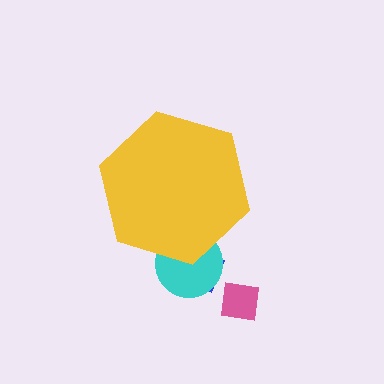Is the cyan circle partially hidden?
Yes, the cyan circle is partially hidden behind the yellow hexagon.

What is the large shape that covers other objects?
A yellow hexagon.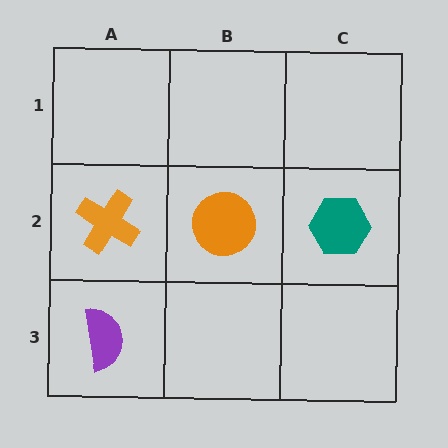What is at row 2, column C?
A teal hexagon.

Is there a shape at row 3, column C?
No, that cell is empty.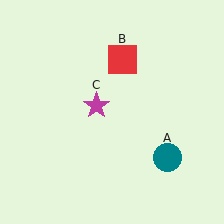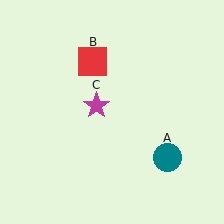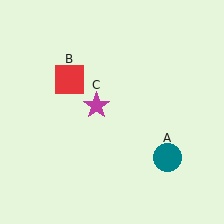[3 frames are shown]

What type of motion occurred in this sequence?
The red square (object B) rotated counterclockwise around the center of the scene.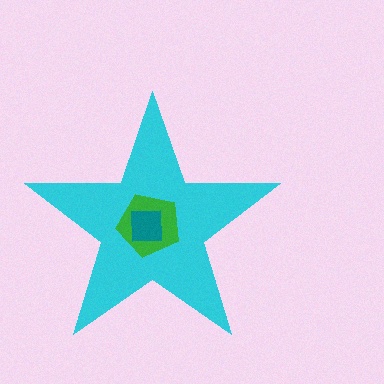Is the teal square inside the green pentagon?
Yes.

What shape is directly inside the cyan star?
The green pentagon.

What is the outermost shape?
The cyan star.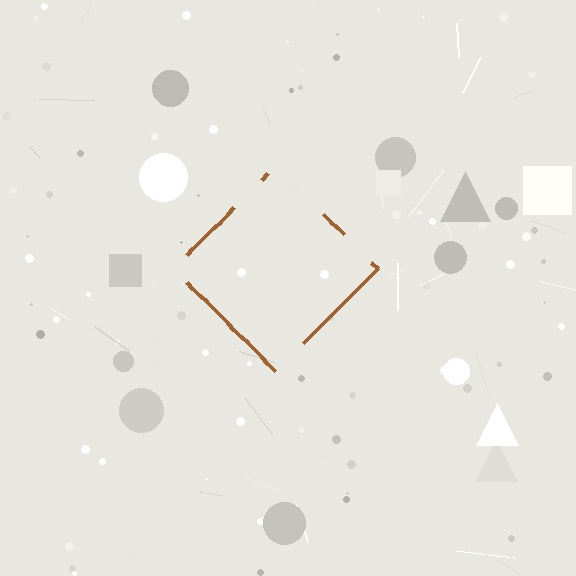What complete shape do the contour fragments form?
The contour fragments form a diamond.